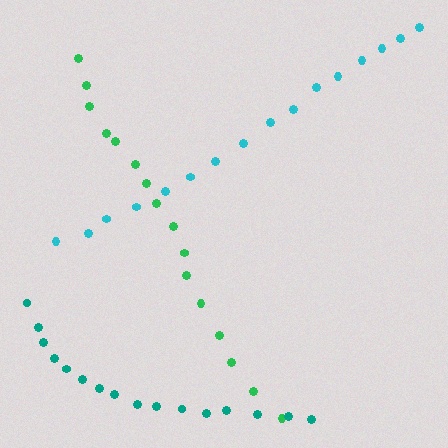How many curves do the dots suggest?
There are 3 distinct paths.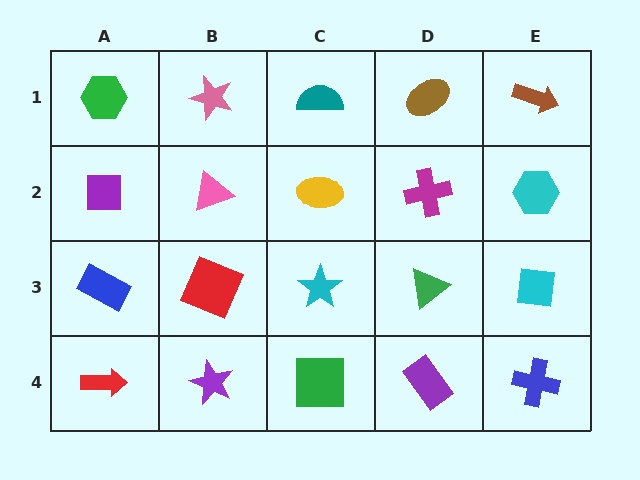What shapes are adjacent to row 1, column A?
A purple square (row 2, column A), a pink star (row 1, column B).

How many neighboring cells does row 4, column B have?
3.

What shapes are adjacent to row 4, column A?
A blue rectangle (row 3, column A), a purple star (row 4, column B).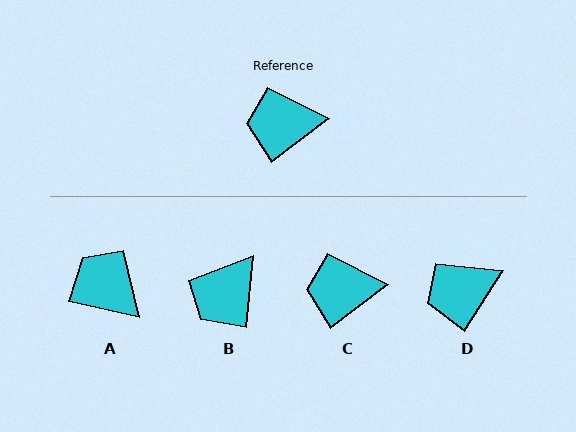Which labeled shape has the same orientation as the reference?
C.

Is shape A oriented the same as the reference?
No, it is off by about 50 degrees.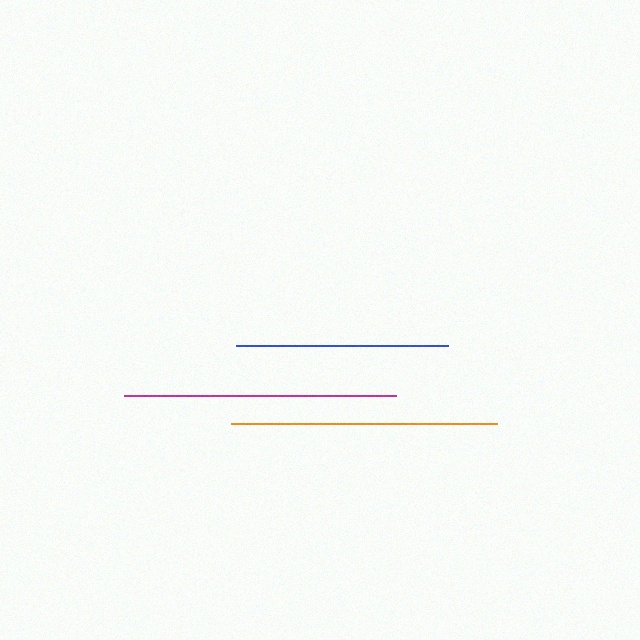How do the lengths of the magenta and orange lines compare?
The magenta and orange lines are approximately the same length.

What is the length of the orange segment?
The orange segment is approximately 265 pixels long.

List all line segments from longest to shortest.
From longest to shortest: magenta, orange, blue.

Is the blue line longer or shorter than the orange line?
The orange line is longer than the blue line.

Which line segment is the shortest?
The blue line is the shortest at approximately 212 pixels.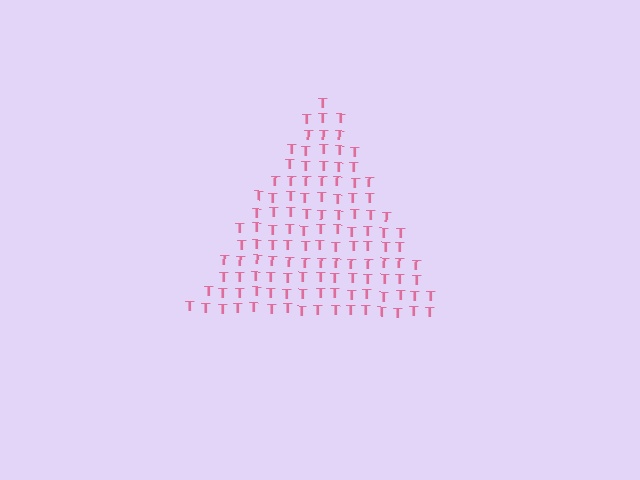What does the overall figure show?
The overall figure shows a triangle.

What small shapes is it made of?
It is made of small letter T's.